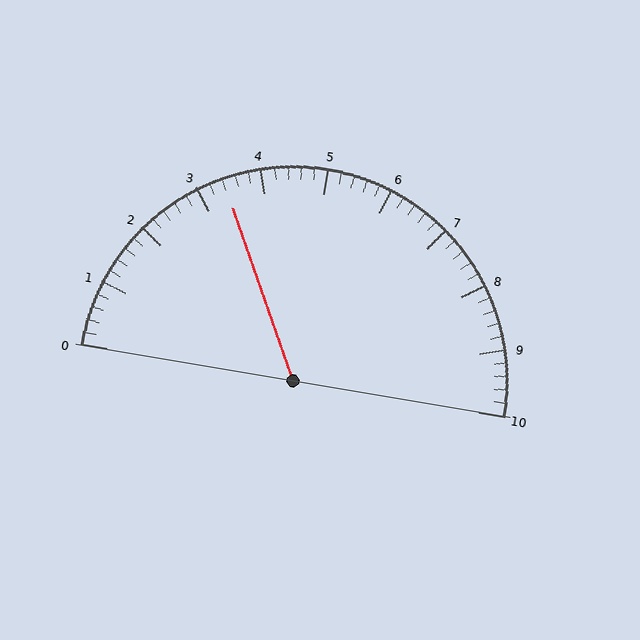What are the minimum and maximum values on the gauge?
The gauge ranges from 0 to 10.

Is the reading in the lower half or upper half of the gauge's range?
The reading is in the lower half of the range (0 to 10).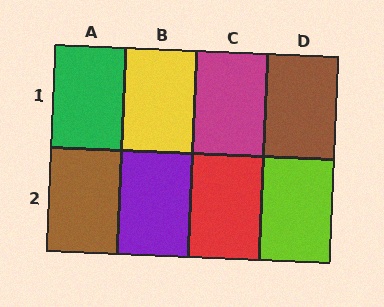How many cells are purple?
1 cell is purple.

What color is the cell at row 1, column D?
Brown.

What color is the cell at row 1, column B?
Yellow.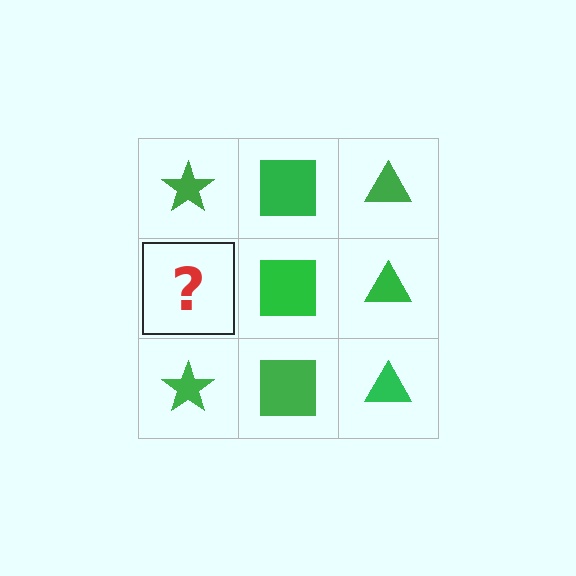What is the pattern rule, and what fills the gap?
The rule is that each column has a consistent shape. The gap should be filled with a green star.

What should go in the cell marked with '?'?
The missing cell should contain a green star.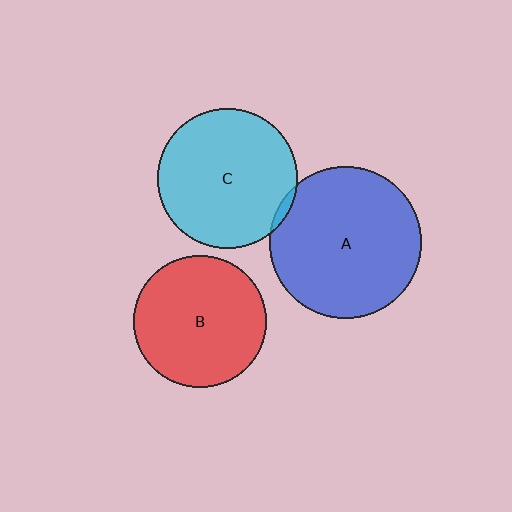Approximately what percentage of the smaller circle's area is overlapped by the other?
Approximately 5%.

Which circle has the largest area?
Circle A (blue).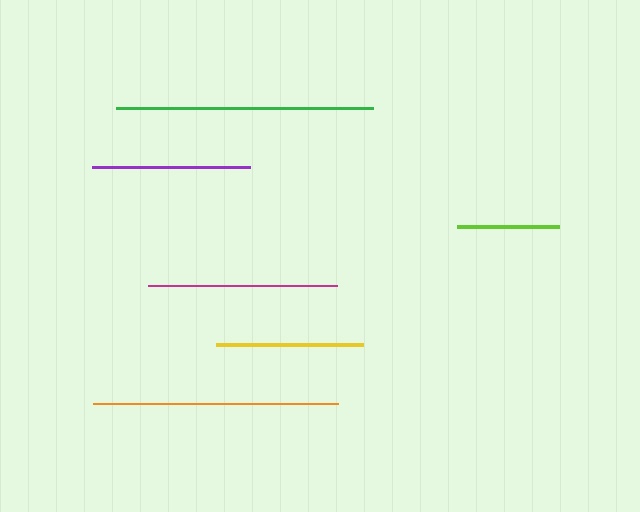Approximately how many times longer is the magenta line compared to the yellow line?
The magenta line is approximately 1.3 times the length of the yellow line.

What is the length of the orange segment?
The orange segment is approximately 245 pixels long.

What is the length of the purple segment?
The purple segment is approximately 158 pixels long.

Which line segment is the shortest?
The lime line is the shortest at approximately 102 pixels.